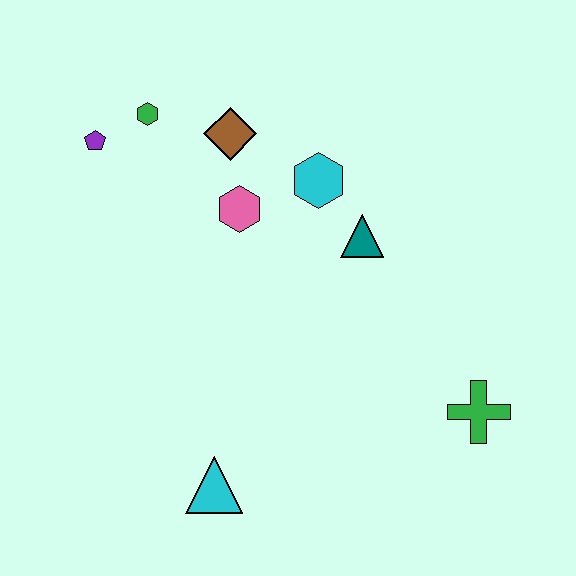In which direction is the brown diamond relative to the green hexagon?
The brown diamond is to the right of the green hexagon.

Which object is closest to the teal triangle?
The cyan hexagon is closest to the teal triangle.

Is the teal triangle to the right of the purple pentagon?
Yes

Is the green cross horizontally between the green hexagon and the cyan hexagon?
No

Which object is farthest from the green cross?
The purple pentagon is farthest from the green cross.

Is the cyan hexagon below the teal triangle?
No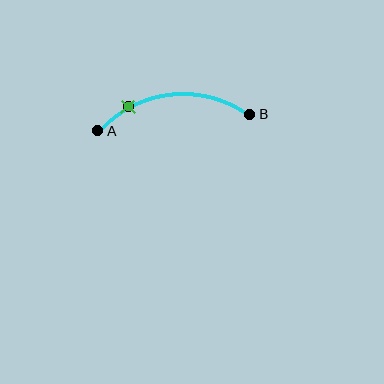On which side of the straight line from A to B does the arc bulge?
The arc bulges above the straight line connecting A and B.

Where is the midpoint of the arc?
The arc midpoint is the point on the curve farthest from the straight line joining A and B. It sits above that line.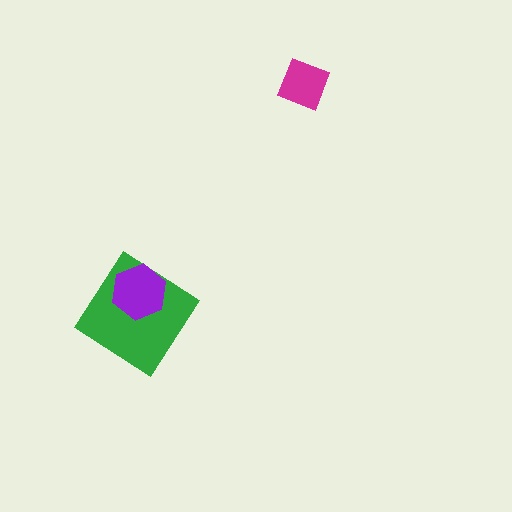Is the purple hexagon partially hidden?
No, no other shape covers it.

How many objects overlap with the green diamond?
1 object overlaps with the green diamond.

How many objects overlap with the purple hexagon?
1 object overlaps with the purple hexagon.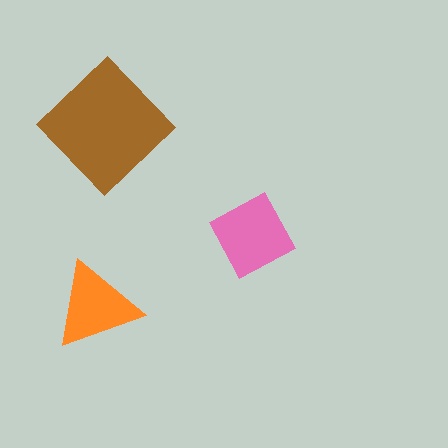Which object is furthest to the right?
The pink diamond is rightmost.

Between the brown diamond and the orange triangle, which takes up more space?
The brown diamond.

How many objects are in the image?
There are 3 objects in the image.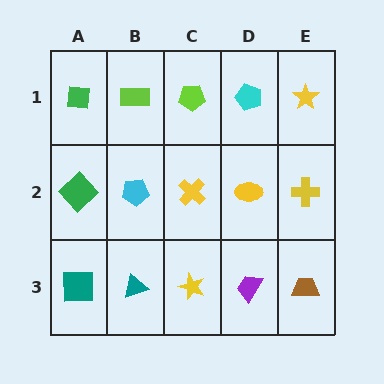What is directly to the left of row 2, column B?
A green diamond.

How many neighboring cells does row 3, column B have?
3.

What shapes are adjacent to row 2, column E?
A yellow star (row 1, column E), a brown trapezoid (row 3, column E), a yellow ellipse (row 2, column D).